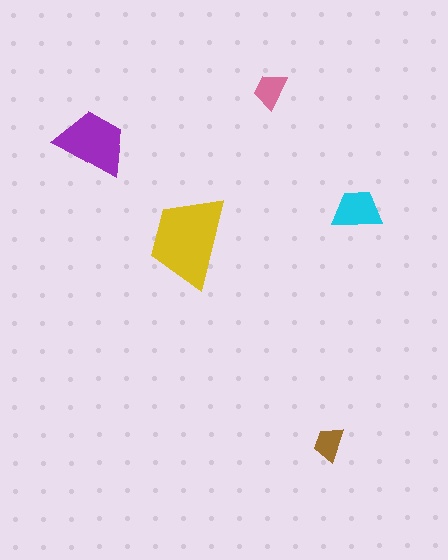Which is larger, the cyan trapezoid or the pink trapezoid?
The cyan one.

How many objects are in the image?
There are 5 objects in the image.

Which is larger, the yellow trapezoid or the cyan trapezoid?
The yellow one.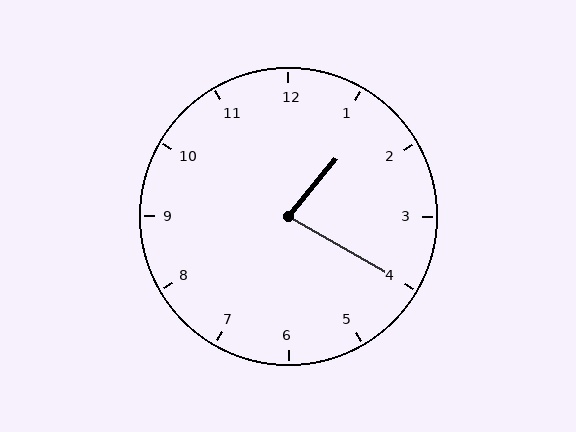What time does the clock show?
1:20.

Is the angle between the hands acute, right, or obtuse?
It is acute.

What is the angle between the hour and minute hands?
Approximately 80 degrees.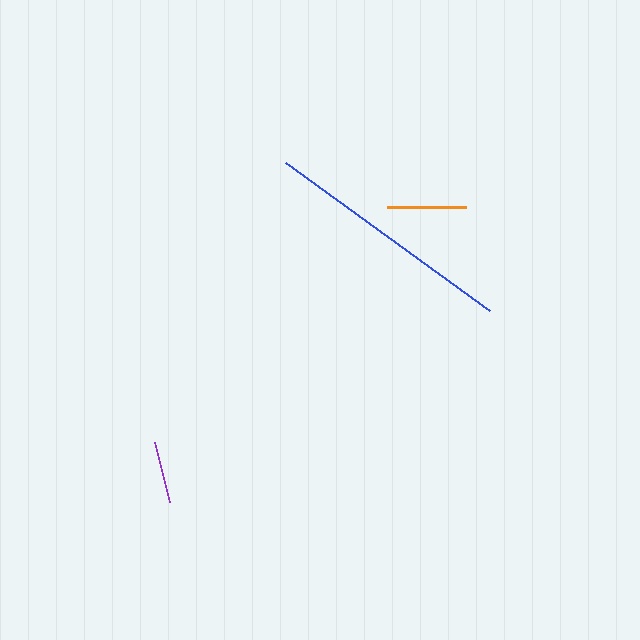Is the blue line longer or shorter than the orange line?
The blue line is longer than the orange line.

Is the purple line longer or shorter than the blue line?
The blue line is longer than the purple line.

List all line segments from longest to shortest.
From longest to shortest: blue, orange, purple.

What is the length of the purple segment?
The purple segment is approximately 63 pixels long.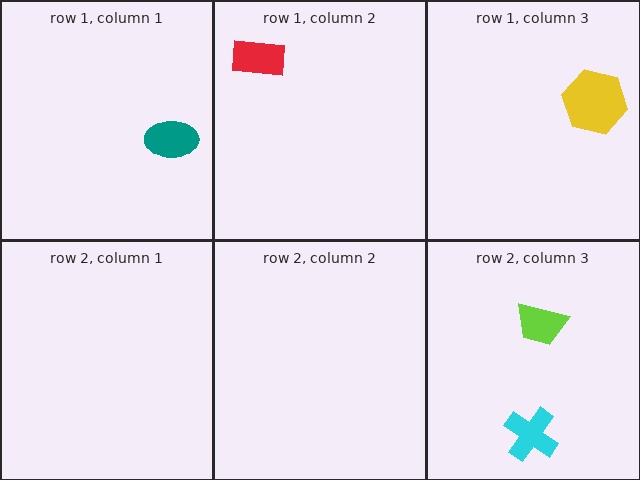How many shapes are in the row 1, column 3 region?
1.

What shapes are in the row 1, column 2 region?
The red rectangle.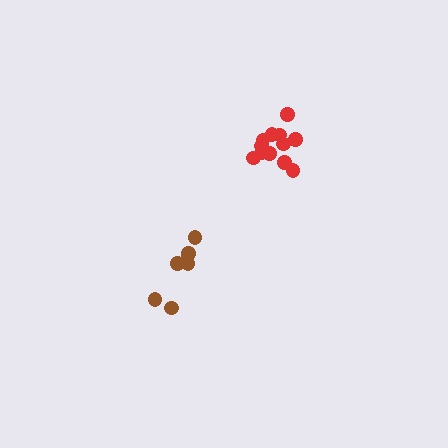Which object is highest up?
The red cluster is topmost.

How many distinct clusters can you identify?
There are 2 distinct clusters.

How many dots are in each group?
Group 1: 12 dots, Group 2: 7 dots (19 total).